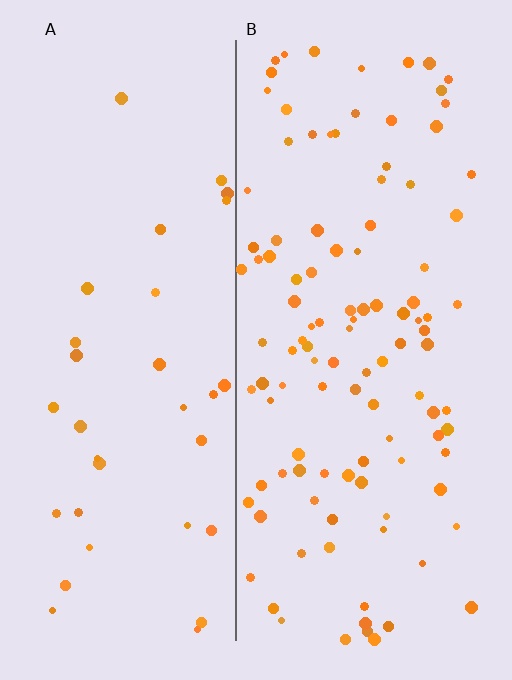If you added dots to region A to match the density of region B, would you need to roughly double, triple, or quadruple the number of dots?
Approximately triple.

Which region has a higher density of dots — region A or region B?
B (the right).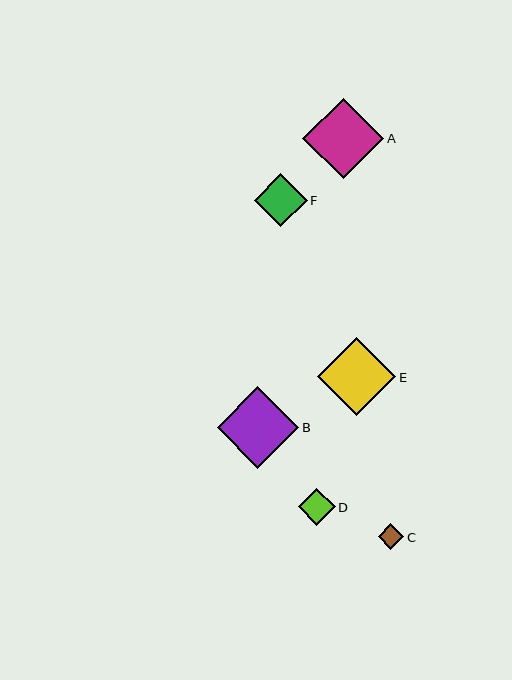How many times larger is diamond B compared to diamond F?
Diamond B is approximately 1.5 times the size of diamond F.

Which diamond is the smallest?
Diamond C is the smallest with a size of approximately 25 pixels.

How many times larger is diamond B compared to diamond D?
Diamond B is approximately 2.2 times the size of diamond D.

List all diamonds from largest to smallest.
From largest to smallest: B, A, E, F, D, C.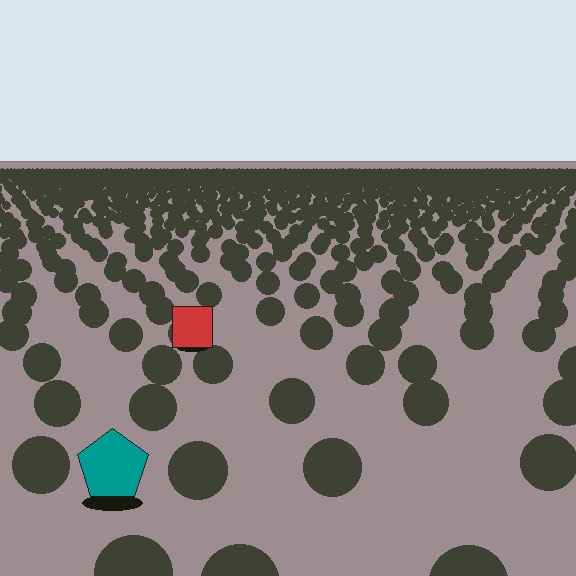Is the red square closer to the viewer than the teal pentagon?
No. The teal pentagon is closer — you can tell from the texture gradient: the ground texture is coarser near it.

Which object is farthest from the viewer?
The red square is farthest from the viewer. It appears smaller and the ground texture around it is denser.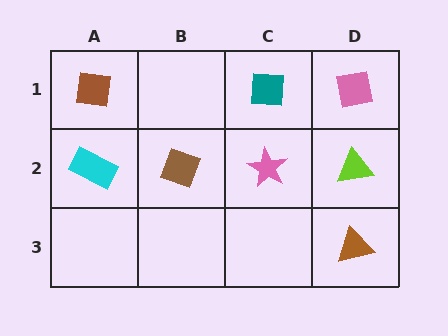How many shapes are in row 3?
1 shape.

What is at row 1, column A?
A brown square.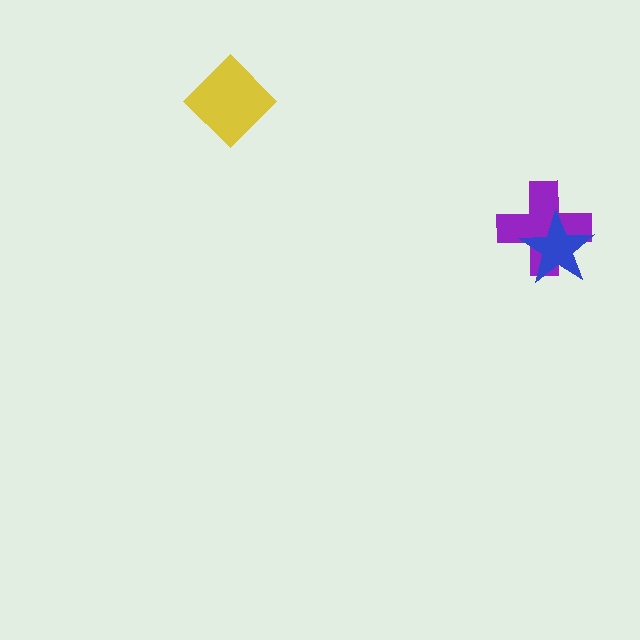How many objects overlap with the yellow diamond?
0 objects overlap with the yellow diamond.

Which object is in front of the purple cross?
The blue star is in front of the purple cross.